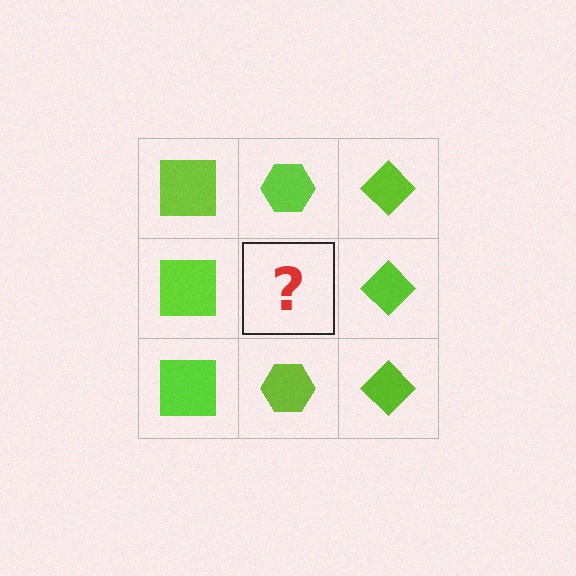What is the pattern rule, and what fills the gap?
The rule is that each column has a consistent shape. The gap should be filled with a lime hexagon.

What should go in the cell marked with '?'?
The missing cell should contain a lime hexagon.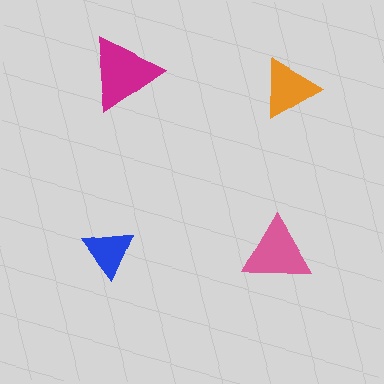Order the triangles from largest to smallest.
the magenta one, the pink one, the orange one, the blue one.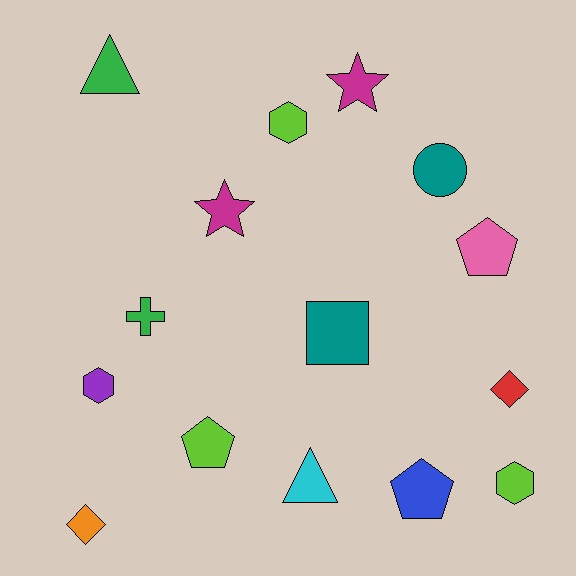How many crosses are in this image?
There is 1 cross.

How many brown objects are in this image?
There are no brown objects.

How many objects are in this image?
There are 15 objects.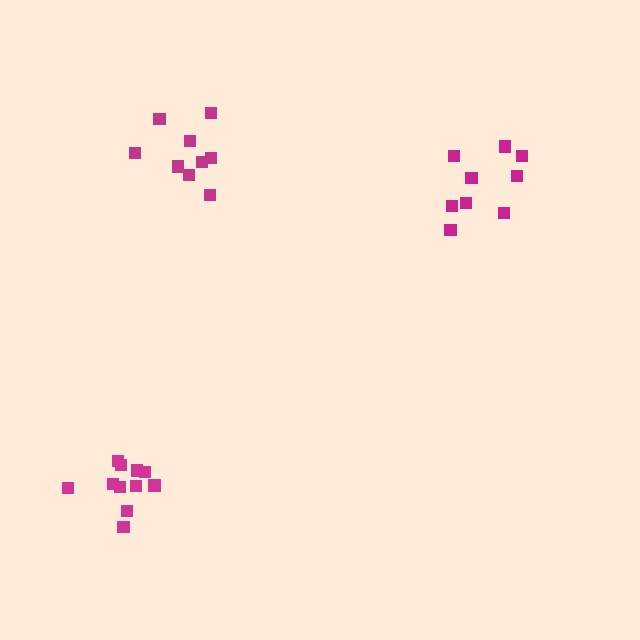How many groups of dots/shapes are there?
There are 3 groups.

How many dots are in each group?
Group 1: 9 dots, Group 2: 11 dots, Group 3: 9 dots (29 total).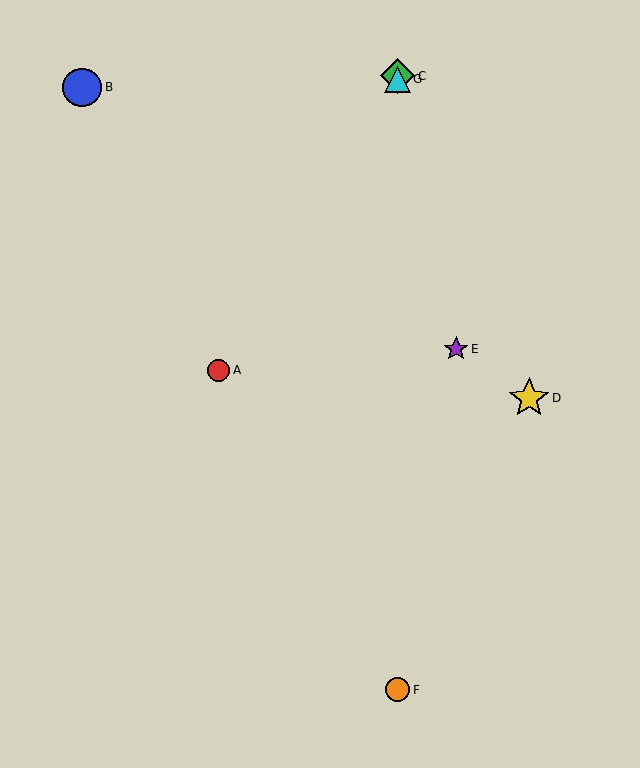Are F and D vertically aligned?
No, F is at x≈397 and D is at x≈529.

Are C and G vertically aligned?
Yes, both are at x≈397.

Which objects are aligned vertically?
Objects C, F, G are aligned vertically.